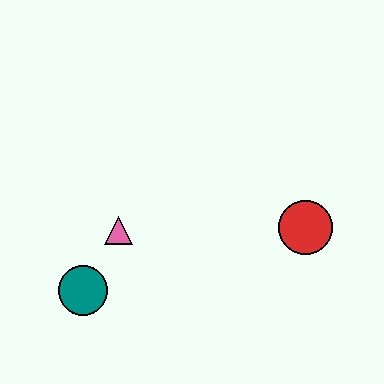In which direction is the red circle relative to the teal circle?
The red circle is to the right of the teal circle.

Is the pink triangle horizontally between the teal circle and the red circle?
Yes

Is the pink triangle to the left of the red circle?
Yes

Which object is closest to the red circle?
The pink triangle is closest to the red circle.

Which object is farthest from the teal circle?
The red circle is farthest from the teal circle.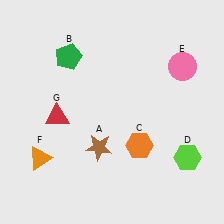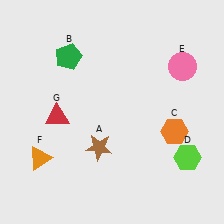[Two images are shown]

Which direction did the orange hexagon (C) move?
The orange hexagon (C) moved right.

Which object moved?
The orange hexagon (C) moved right.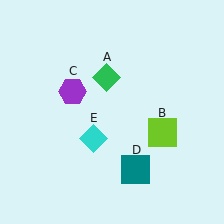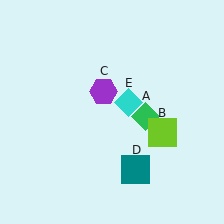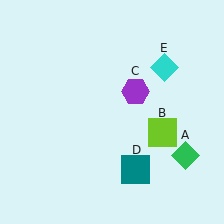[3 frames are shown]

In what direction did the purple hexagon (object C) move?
The purple hexagon (object C) moved right.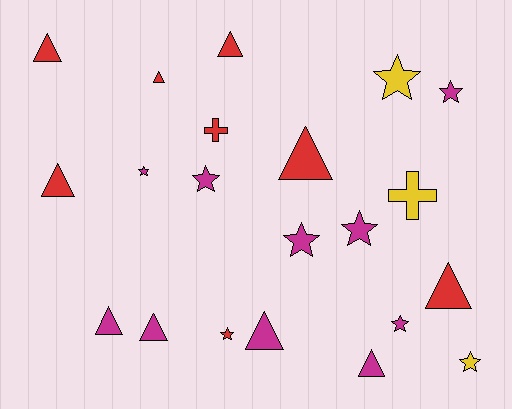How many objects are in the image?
There are 21 objects.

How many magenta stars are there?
There are 6 magenta stars.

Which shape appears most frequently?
Triangle, with 10 objects.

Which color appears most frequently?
Magenta, with 10 objects.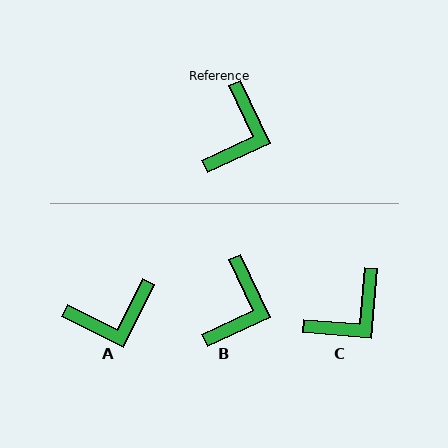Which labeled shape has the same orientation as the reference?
B.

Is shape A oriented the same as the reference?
No, it is off by about 51 degrees.